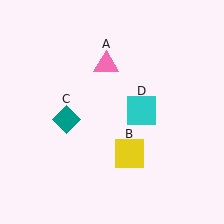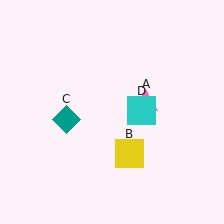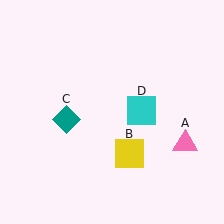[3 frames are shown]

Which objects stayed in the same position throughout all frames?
Yellow square (object B) and teal diamond (object C) and cyan square (object D) remained stationary.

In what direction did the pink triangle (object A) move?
The pink triangle (object A) moved down and to the right.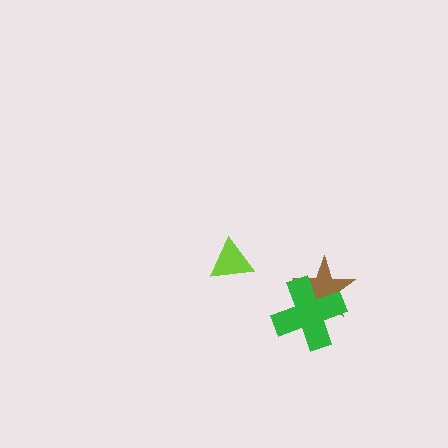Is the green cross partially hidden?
No, no other shape covers it.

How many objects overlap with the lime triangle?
0 objects overlap with the lime triangle.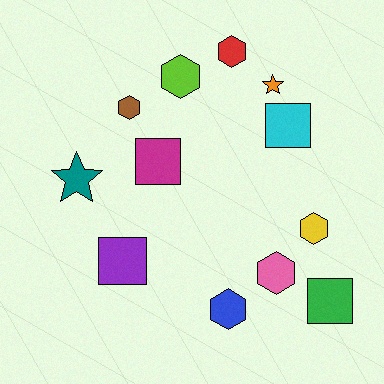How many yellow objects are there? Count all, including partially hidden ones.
There is 1 yellow object.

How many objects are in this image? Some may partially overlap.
There are 12 objects.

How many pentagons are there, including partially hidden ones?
There are no pentagons.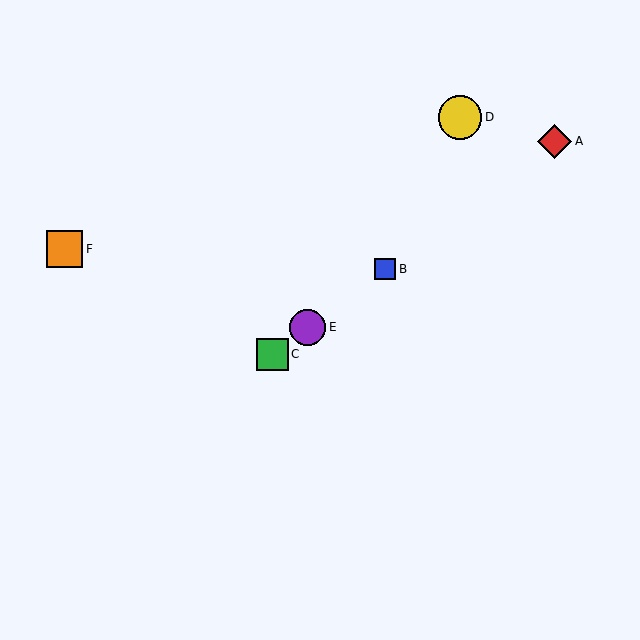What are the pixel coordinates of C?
Object C is at (272, 354).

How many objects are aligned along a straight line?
4 objects (A, B, C, E) are aligned along a straight line.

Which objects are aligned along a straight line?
Objects A, B, C, E are aligned along a straight line.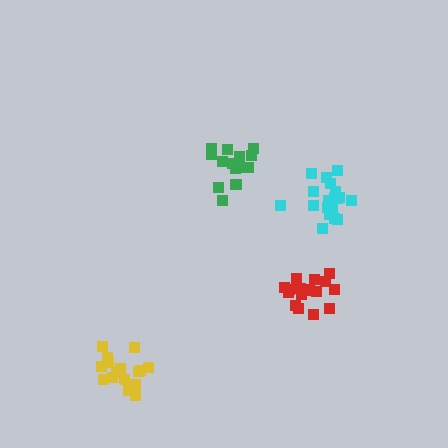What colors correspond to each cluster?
The clusters are colored: green, yellow, red, cyan.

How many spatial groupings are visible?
There are 4 spatial groupings.